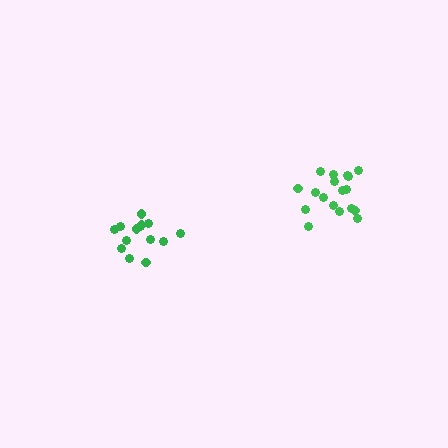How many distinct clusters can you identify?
There are 2 distinct clusters.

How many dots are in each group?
Group 1: 18 dots, Group 2: 14 dots (32 total).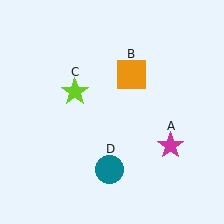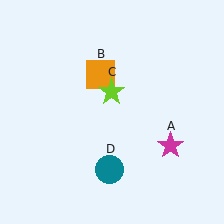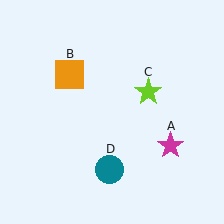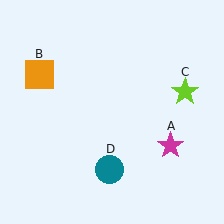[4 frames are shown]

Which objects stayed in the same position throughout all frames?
Magenta star (object A) and teal circle (object D) remained stationary.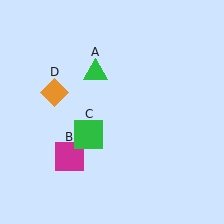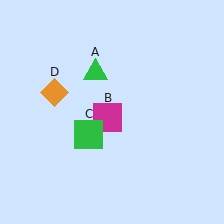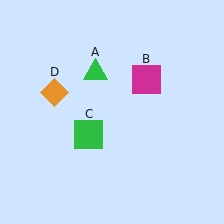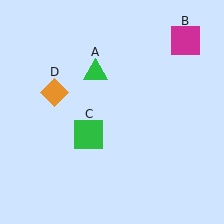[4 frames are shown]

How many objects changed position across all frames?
1 object changed position: magenta square (object B).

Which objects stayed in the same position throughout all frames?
Green triangle (object A) and green square (object C) and orange diamond (object D) remained stationary.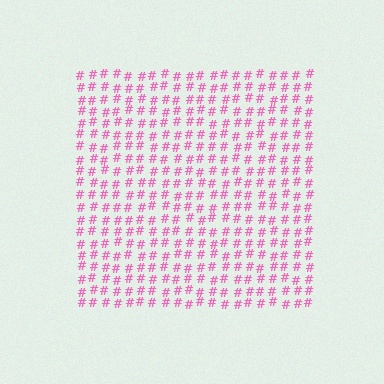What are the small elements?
The small elements are hash symbols.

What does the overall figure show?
The overall figure shows a square.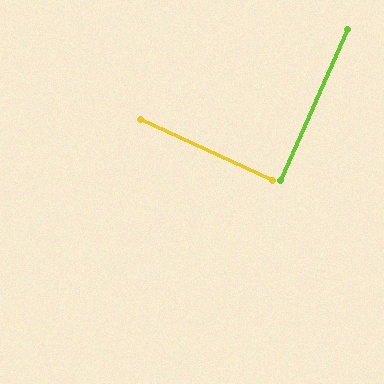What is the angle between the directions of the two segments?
Approximately 89 degrees.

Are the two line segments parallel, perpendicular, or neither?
Perpendicular — they meet at approximately 89°.